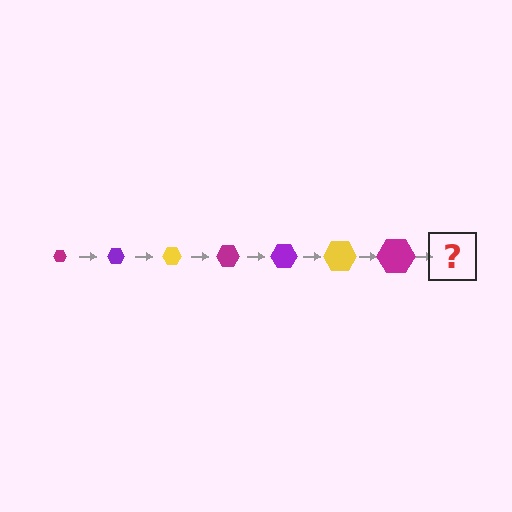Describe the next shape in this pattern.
It should be a purple hexagon, larger than the previous one.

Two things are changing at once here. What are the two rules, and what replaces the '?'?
The two rules are that the hexagon grows larger each step and the color cycles through magenta, purple, and yellow. The '?' should be a purple hexagon, larger than the previous one.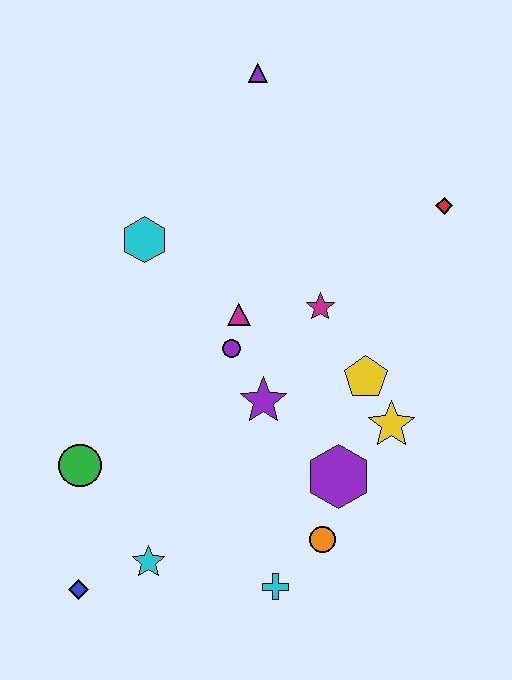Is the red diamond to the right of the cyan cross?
Yes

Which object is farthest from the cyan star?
The purple triangle is farthest from the cyan star.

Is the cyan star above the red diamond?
No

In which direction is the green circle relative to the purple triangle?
The green circle is below the purple triangle.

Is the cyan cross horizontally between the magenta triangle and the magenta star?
Yes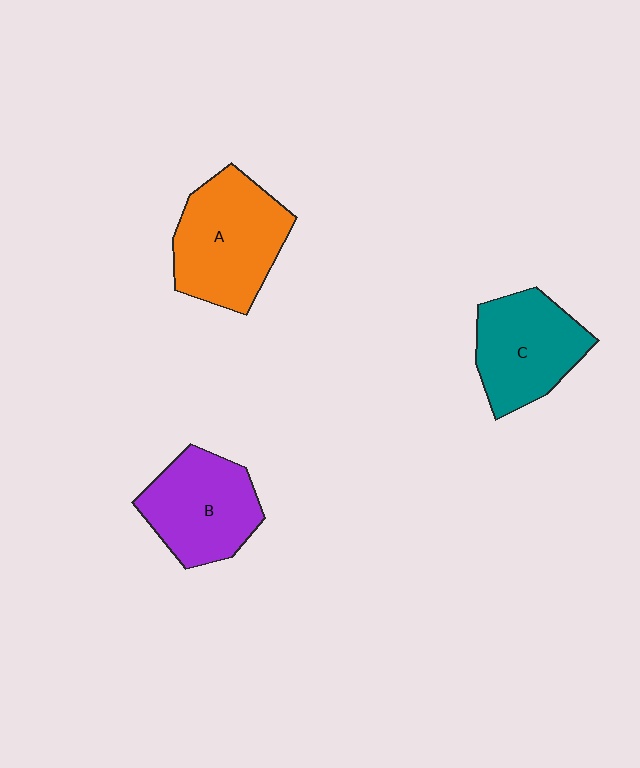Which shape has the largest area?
Shape A (orange).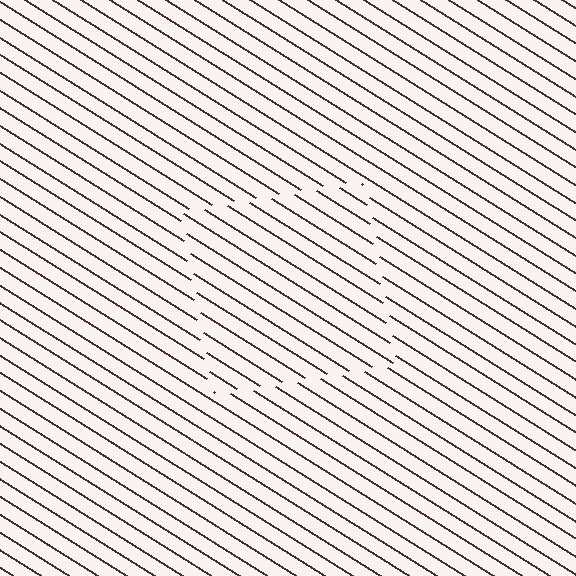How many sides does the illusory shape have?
4 sides — the line-ends trace a square.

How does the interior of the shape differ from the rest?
The interior of the shape contains the same grating, shifted by half a period — the contour is defined by the phase discontinuity where line-ends from the inner and outer gratings abut.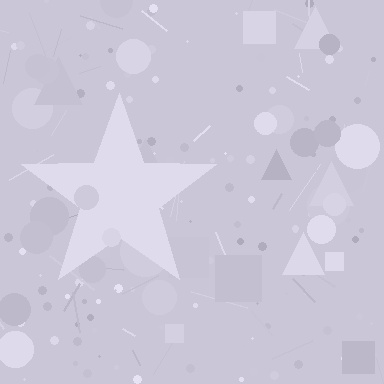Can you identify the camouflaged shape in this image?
The camouflaged shape is a star.